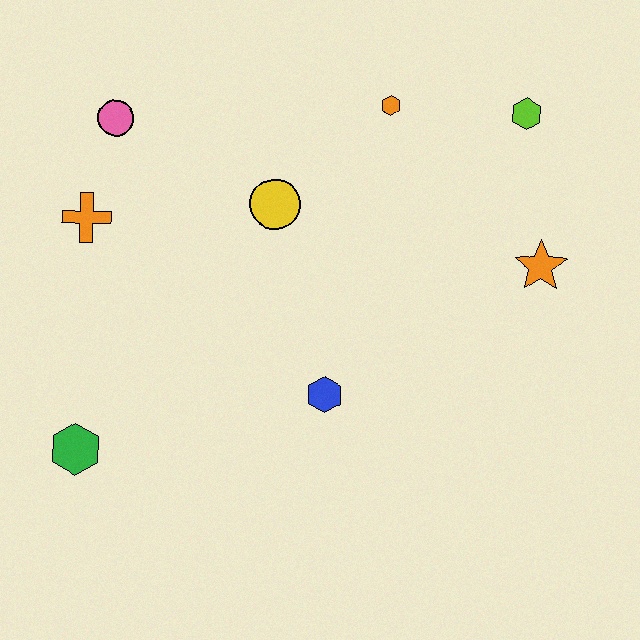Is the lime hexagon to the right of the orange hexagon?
Yes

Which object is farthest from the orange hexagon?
The green hexagon is farthest from the orange hexagon.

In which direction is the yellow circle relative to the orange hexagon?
The yellow circle is to the left of the orange hexagon.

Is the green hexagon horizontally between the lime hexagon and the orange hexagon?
No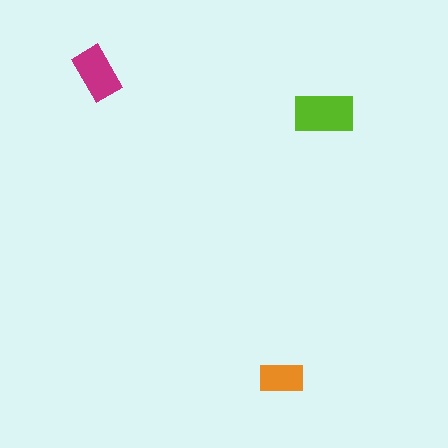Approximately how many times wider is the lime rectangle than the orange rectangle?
About 1.5 times wider.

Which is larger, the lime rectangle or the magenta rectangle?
The lime one.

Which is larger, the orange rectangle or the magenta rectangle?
The magenta one.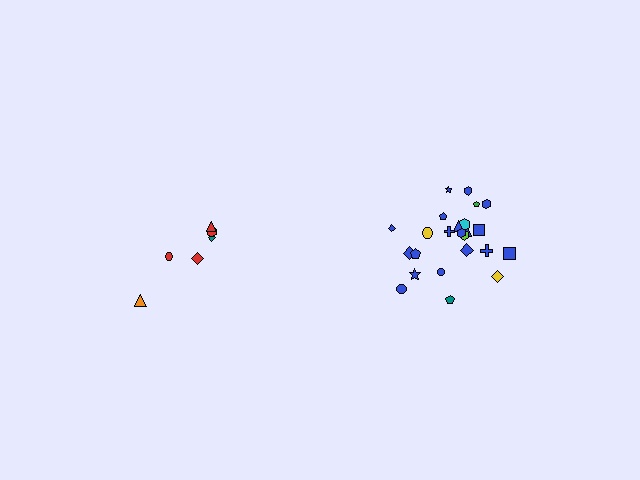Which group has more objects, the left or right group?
The right group.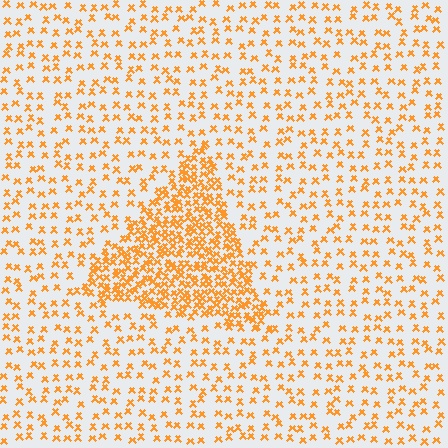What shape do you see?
I see a triangle.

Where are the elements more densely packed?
The elements are more densely packed inside the triangle boundary.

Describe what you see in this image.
The image contains small orange elements arranged at two different densities. A triangle-shaped region is visible where the elements are more densely packed than the surrounding area.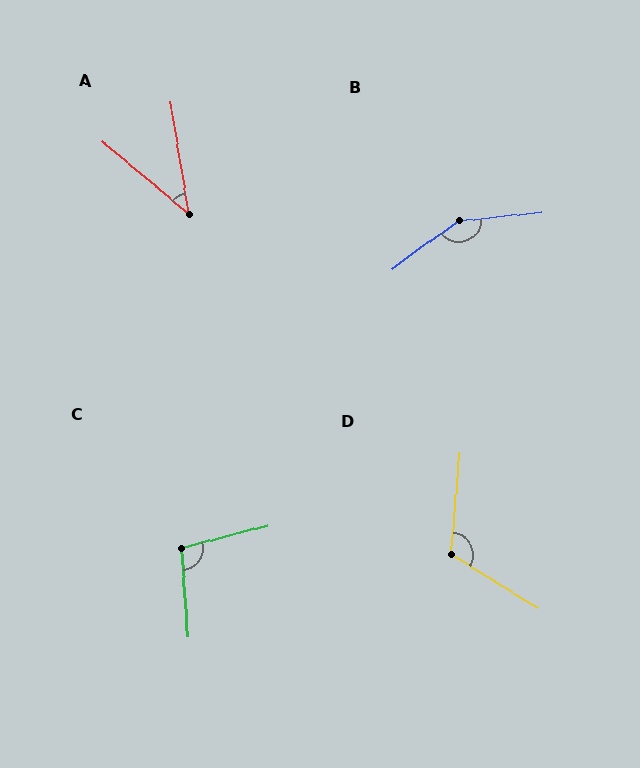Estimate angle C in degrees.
Approximately 101 degrees.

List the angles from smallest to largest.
A (41°), C (101°), D (117°), B (150°).